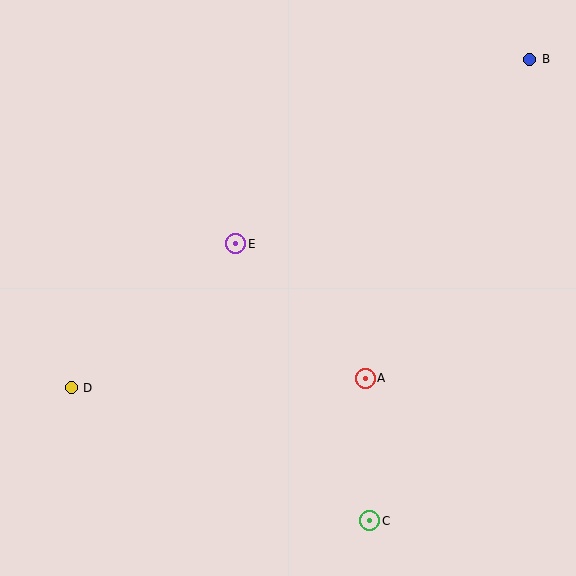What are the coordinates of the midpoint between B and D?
The midpoint between B and D is at (301, 224).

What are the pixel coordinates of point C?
Point C is at (370, 521).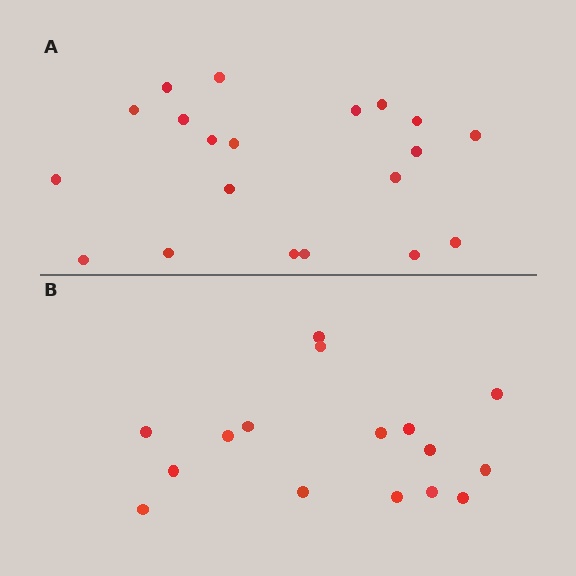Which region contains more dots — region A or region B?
Region A (the top region) has more dots.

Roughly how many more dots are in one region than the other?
Region A has about 4 more dots than region B.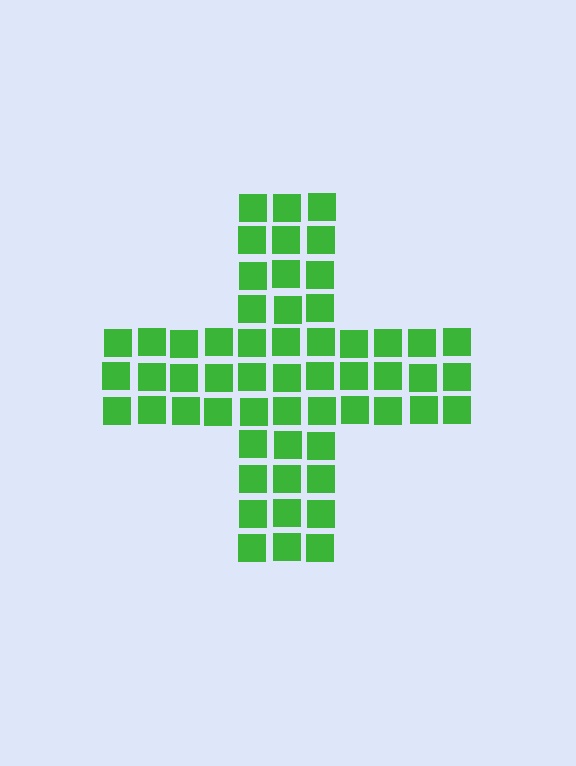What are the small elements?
The small elements are squares.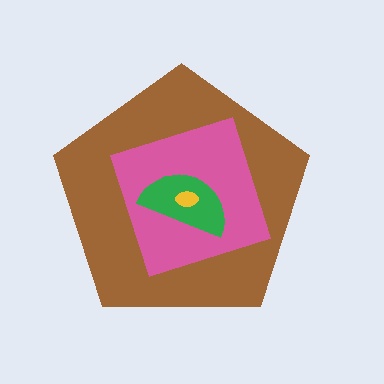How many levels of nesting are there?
4.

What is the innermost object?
The yellow ellipse.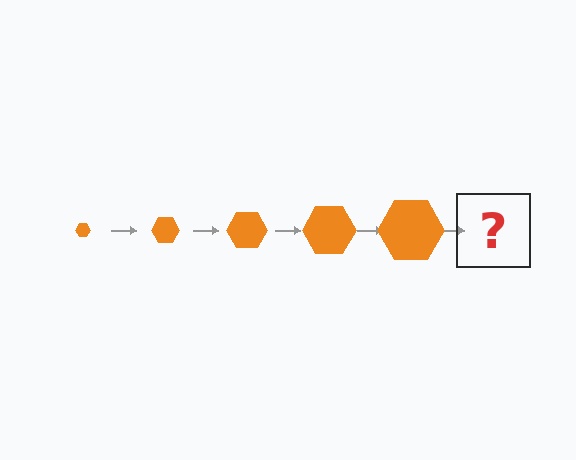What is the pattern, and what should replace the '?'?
The pattern is that the hexagon gets progressively larger each step. The '?' should be an orange hexagon, larger than the previous one.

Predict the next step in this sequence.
The next step is an orange hexagon, larger than the previous one.